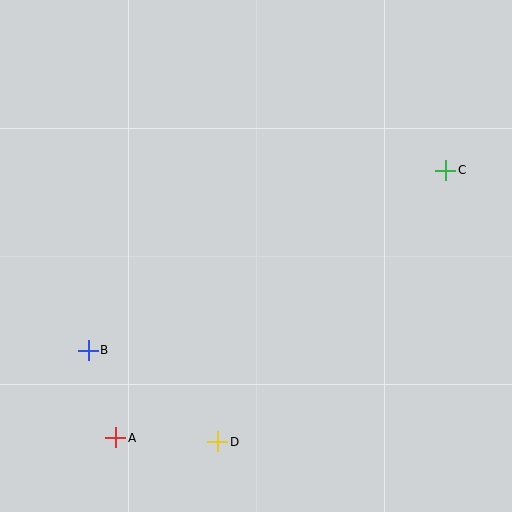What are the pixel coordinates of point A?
Point A is at (116, 438).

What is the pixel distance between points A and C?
The distance between A and C is 425 pixels.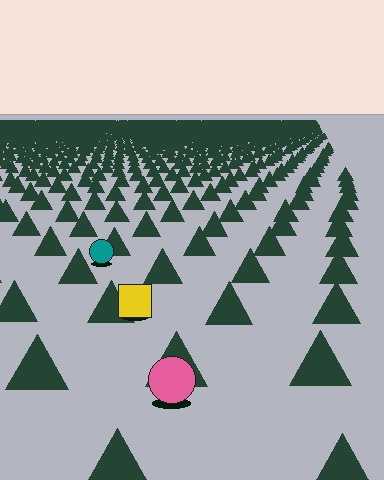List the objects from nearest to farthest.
From nearest to farthest: the pink circle, the yellow square, the teal circle.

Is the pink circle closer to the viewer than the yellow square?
Yes. The pink circle is closer — you can tell from the texture gradient: the ground texture is coarser near it.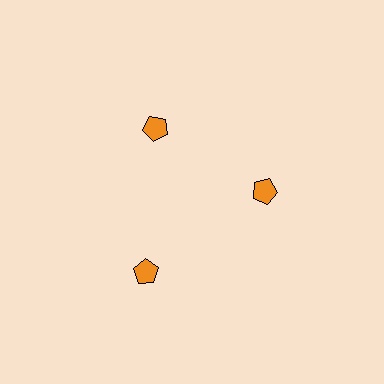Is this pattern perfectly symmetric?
No. The 3 orange pentagons are arranged in a ring, but one element near the 7 o'clock position is pushed outward from the center, breaking the 3-fold rotational symmetry.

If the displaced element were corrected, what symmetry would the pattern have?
It would have 3-fold rotational symmetry — the pattern would map onto itself every 120 degrees.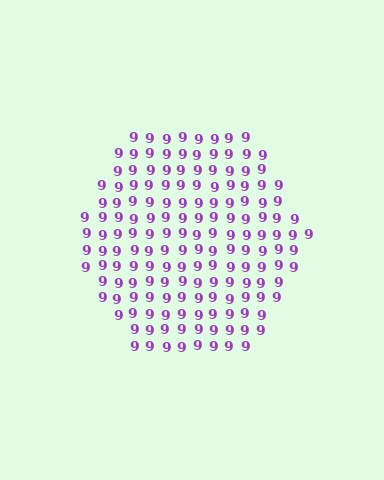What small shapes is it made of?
It is made of small digit 9's.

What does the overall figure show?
The overall figure shows a hexagon.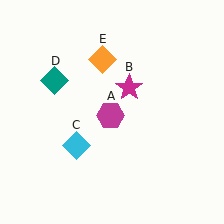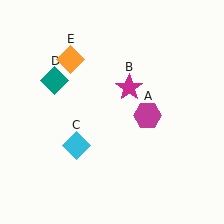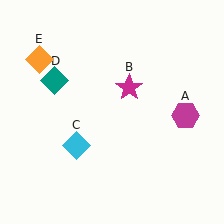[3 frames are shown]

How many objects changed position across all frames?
2 objects changed position: magenta hexagon (object A), orange diamond (object E).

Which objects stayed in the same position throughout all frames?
Magenta star (object B) and cyan diamond (object C) and teal diamond (object D) remained stationary.